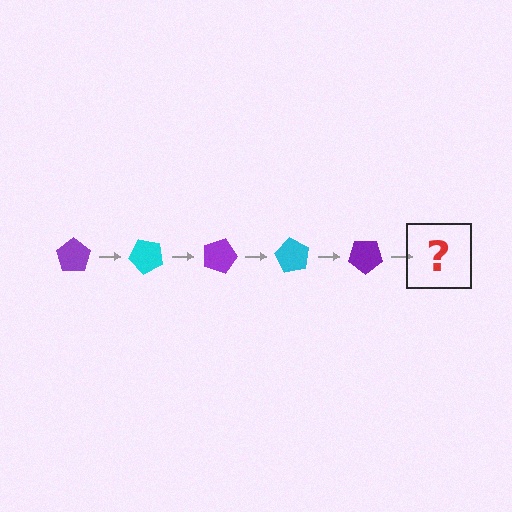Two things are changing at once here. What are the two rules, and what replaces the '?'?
The two rules are that it rotates 45 degrees each step and the color cycles through purple and cyan. The '?' should be a cyan pentagon, rotated 225 degrees from the start.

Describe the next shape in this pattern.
It should be a cyan pentagon, rotated 225 degrees from the start.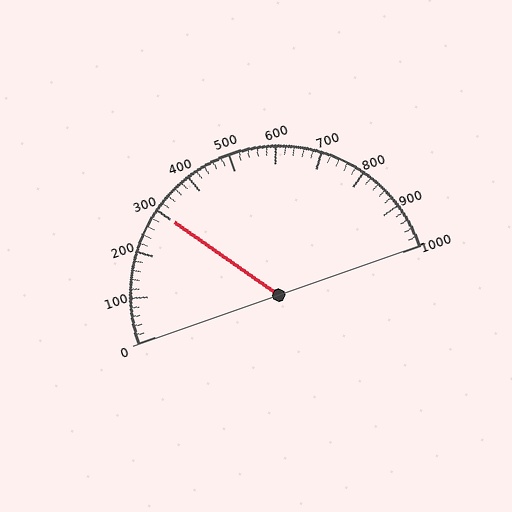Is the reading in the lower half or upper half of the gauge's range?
The reading is in the lower half of the range (0 to 1000).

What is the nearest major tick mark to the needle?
The nearest major tick mark is 300.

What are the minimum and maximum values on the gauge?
The gauge ranges from 0 to 1000.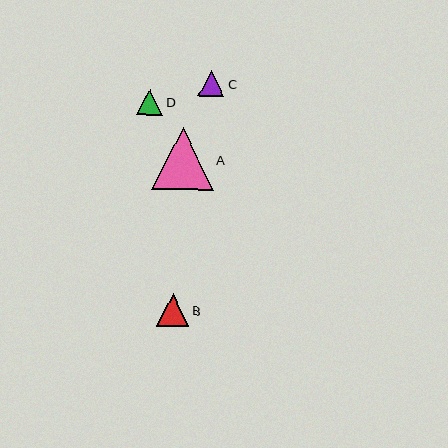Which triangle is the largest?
Triangle A is the largest with a size of approximately 61 pixels.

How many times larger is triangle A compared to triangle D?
Triangle A is approximately 2.3 times the size of triangle D.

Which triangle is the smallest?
Triangle C is the smallest with a size of approximately 26 pixels.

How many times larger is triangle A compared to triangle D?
Triangle A is approximately 2.3 times the size of triangle D.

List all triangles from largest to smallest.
From largest to smallest: A, B, D, C.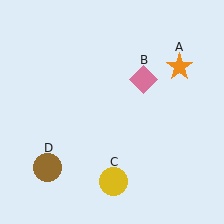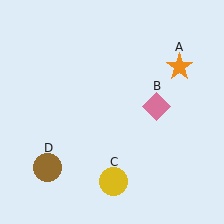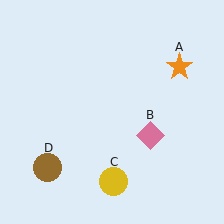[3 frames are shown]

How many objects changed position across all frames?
1 object changed position: pink diamond (object B).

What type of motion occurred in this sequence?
The pink diamond (object B) rotated clockwise around the center of the scene.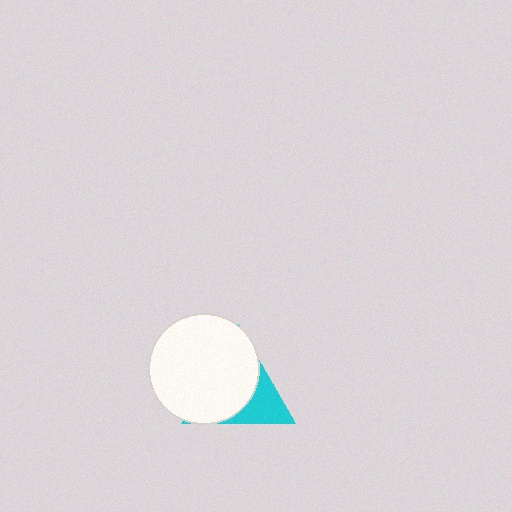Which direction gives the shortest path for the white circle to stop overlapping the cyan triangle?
Moving left gives the shortest separation.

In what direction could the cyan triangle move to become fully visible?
The cyan triangle could move right. That would shift it out from behind the white circle entirely.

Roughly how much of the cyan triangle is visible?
A small part of it is visible (roughly 31%).